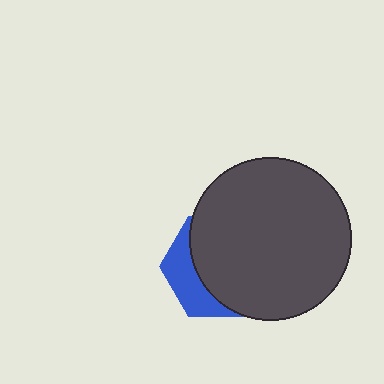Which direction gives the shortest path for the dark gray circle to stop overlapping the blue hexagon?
Moving right gives the shortest separation.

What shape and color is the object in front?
The object in front is a dark gray circle.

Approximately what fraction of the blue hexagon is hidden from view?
Roughly 69% of the blue hexagon is hidden behind the dark gray circle.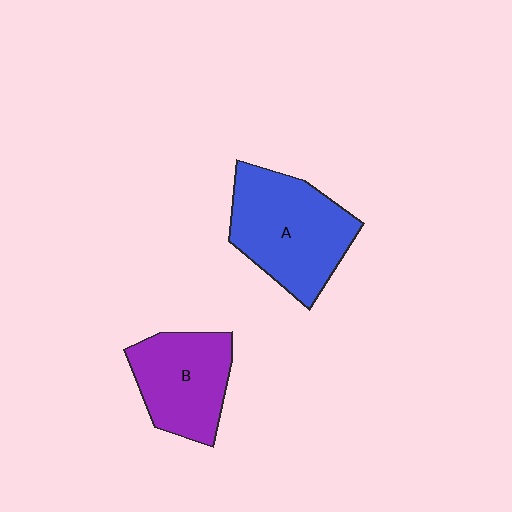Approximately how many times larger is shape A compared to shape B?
Approximately 1.3 times.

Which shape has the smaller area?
Shape B (purple).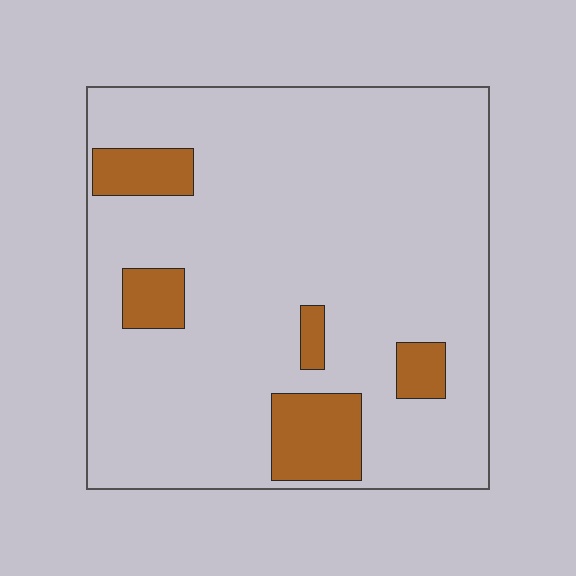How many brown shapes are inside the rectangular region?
5.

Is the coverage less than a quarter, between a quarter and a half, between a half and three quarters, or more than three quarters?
Less than a quarter.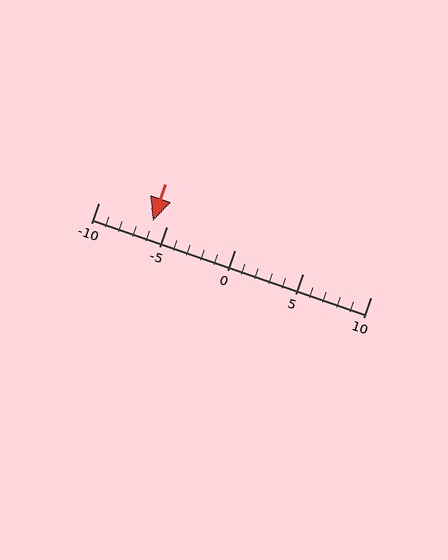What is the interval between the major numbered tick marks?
The major tick marks are spaced 5 units apart.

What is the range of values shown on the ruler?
The ruler shows values from -10 to 10.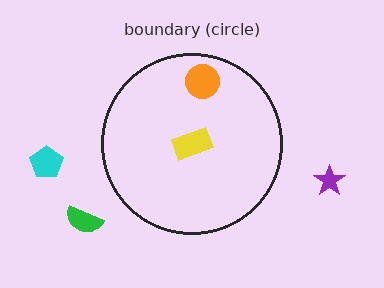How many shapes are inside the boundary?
2 inside, 3 outside.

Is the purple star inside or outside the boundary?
Outside.